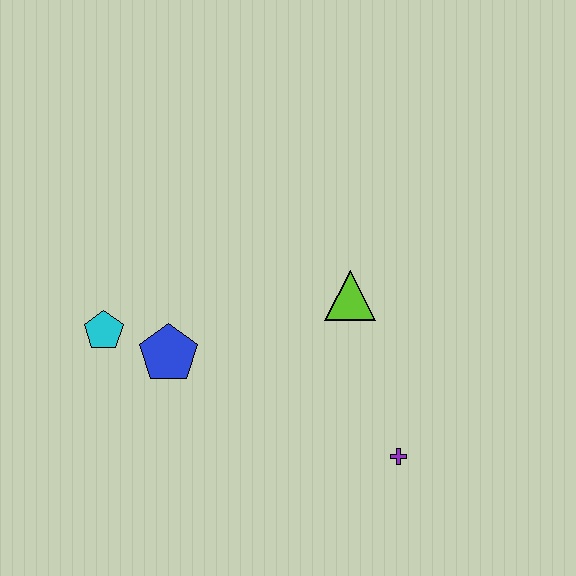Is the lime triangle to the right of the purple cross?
No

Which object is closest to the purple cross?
The lime triangle is closest to the purple cross.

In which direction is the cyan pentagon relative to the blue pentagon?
The cyan pentagon is to the left of the blue pentagon.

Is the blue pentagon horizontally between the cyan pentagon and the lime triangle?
Yes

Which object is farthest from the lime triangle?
The cyan pentagon is farthest from the lime triangle.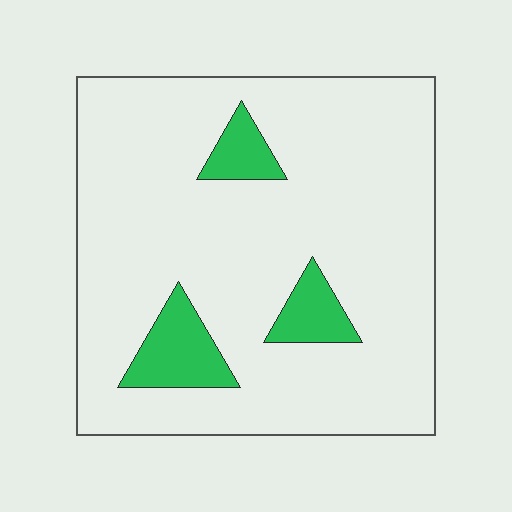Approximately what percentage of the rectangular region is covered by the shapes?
Approximately 10%.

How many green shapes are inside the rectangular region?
3.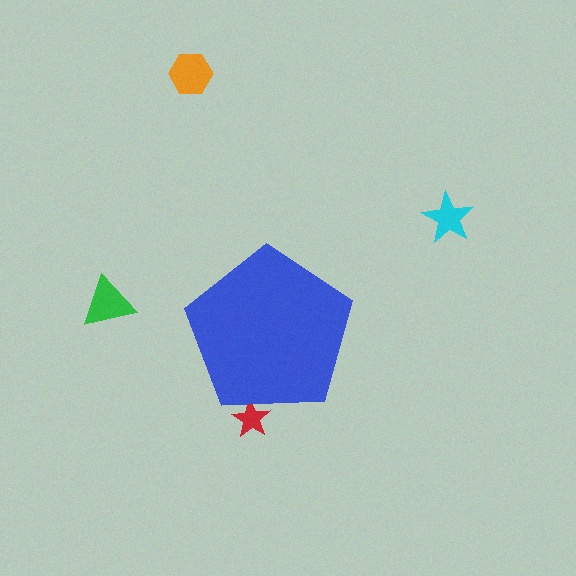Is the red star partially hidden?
Yes, the red star is partially hidden behind the blue pentagon.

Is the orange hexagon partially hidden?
No, the orange hexagon is fully visible.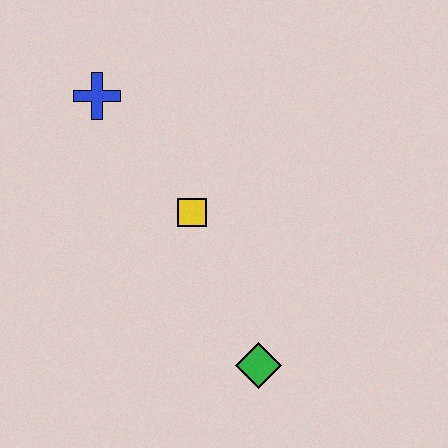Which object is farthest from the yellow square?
The green diamond is farthest from the yellow square.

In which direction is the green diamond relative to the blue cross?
The green diamond is below the blue cross.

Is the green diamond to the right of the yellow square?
Yes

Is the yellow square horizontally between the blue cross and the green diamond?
Yes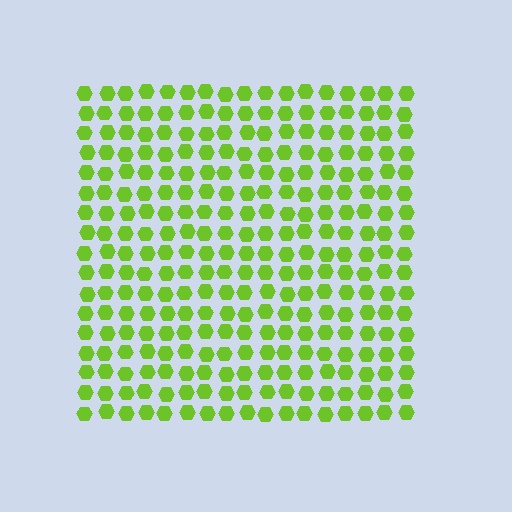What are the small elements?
The small elements are hexagons.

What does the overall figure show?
The overall figure shows a square.